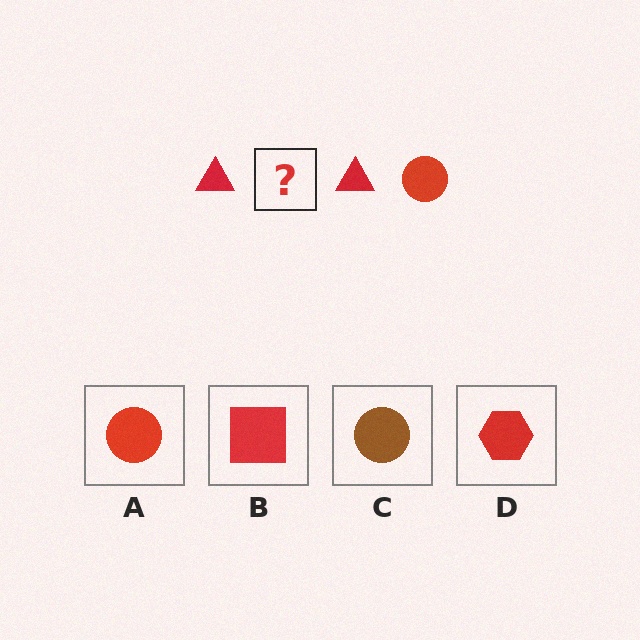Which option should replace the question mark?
Option A.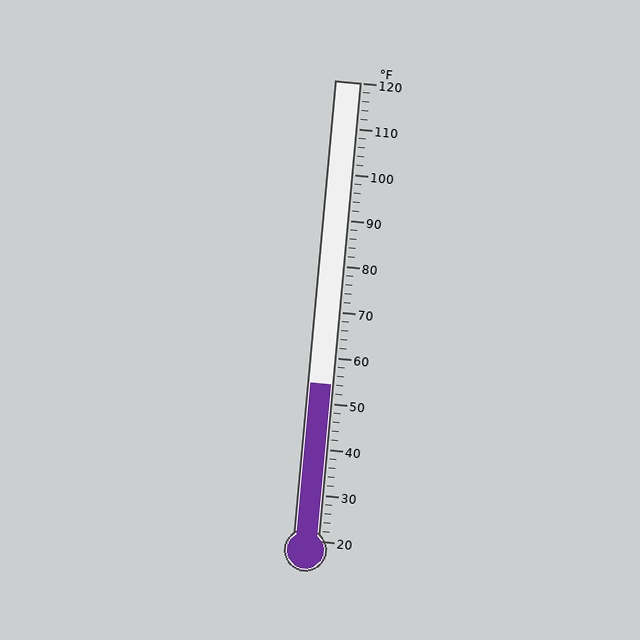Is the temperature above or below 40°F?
The temperature is above 40°F.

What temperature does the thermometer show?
The thermometer shows approximately 54°F.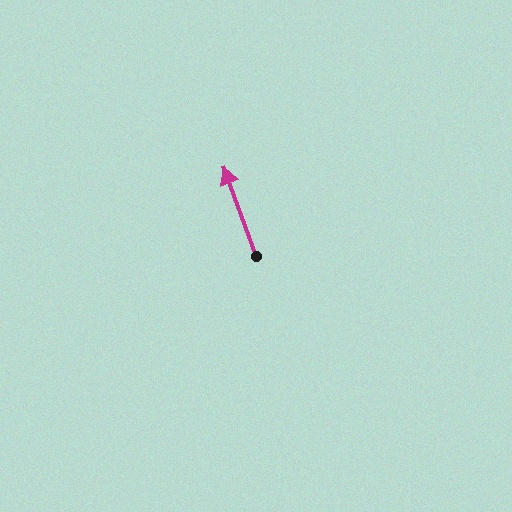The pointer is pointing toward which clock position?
Roughly 11 o'clock.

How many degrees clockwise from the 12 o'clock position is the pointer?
Approximately 340 degrees.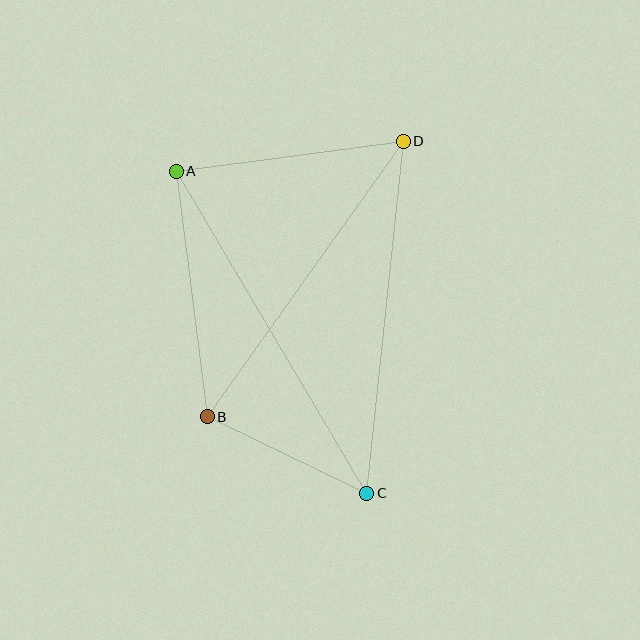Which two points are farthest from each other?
Points A and C are farthest from each other.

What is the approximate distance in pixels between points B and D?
The distance between B and D is approximately 338 pixels.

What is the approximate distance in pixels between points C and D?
The distance between C and D is approximately 354 pixels.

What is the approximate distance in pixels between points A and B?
The distance between A and B is approximately 247 pixels.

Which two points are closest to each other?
Points B and C are closest to each other.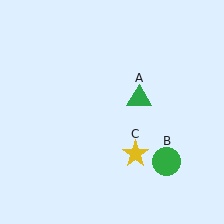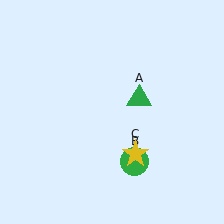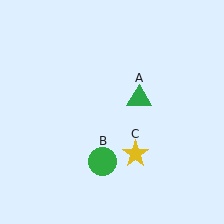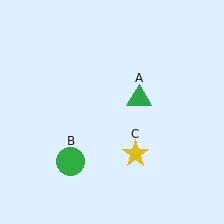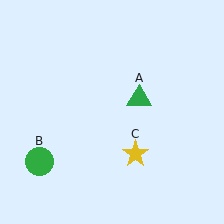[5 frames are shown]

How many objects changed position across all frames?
1 object changed position: green circle (object B).